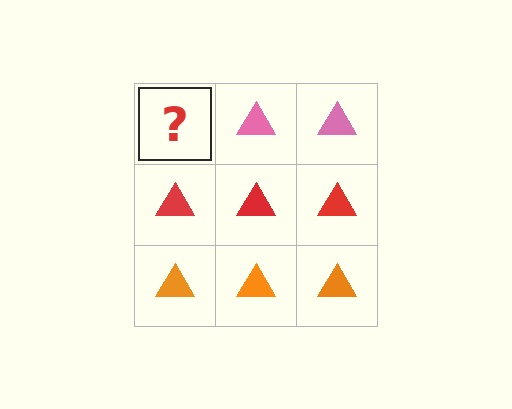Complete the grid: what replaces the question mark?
The question mark should be replaced with a pink triangle.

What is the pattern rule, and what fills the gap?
The rule is that each row has a consistent color. The gap should be filled with a pink triangle.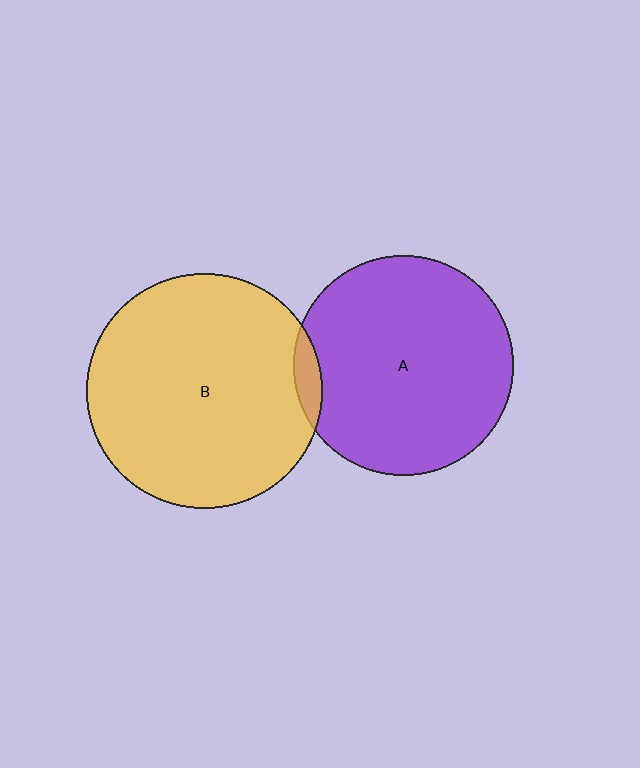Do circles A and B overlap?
Yes.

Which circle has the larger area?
Circle B (yellow).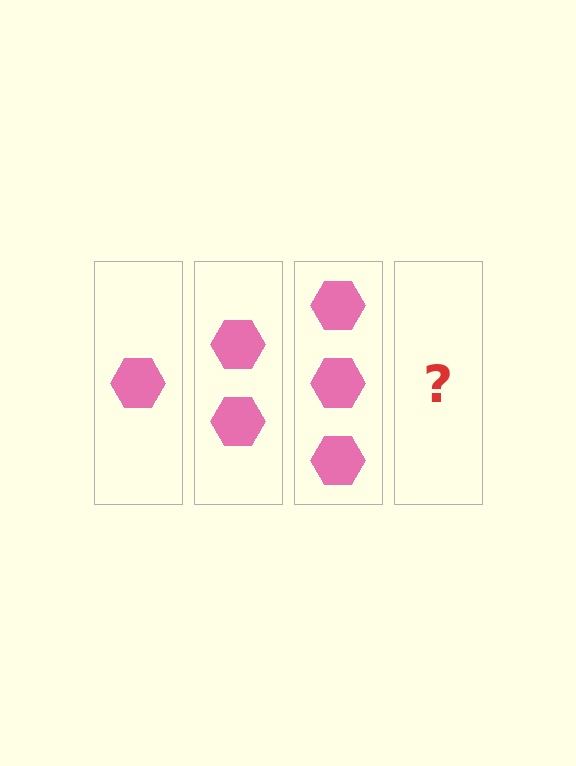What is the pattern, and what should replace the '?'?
The pattern is that each step adds one more hexagon. The '?' should be 4 hexagons.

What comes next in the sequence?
The next element should be 4 hexagons.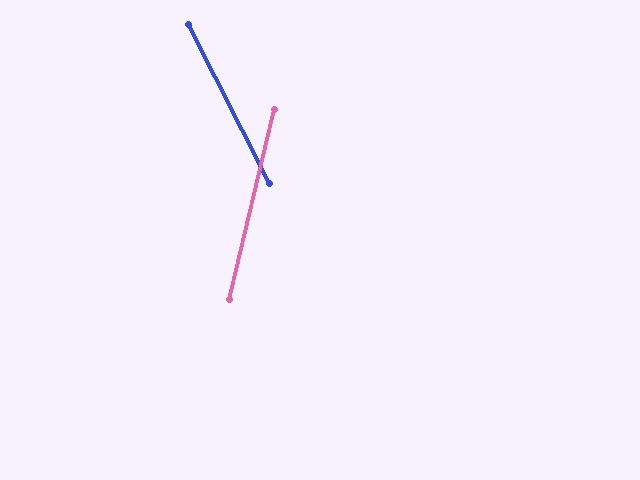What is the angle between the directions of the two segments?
Approximately 41 degrees.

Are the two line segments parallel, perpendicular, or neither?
Neither parallel nor perpendicular — they differ by about 41°.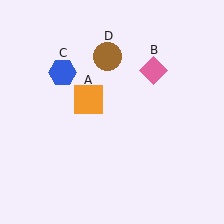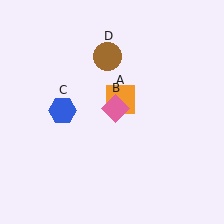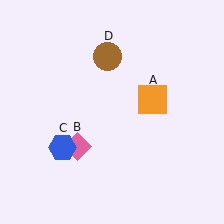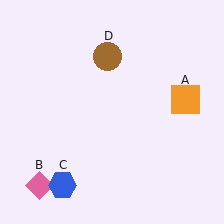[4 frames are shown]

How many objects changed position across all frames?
3 objects changed position: orange square (object A), pink diamond (object B), blue hexagon (object C).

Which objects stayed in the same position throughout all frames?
Brown circle (object D) remained stationary.